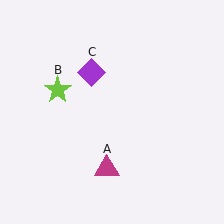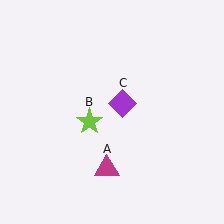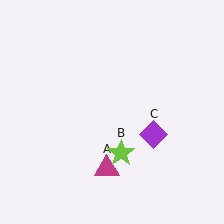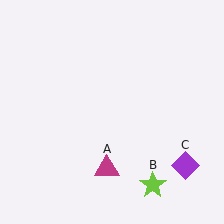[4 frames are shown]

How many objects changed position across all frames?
2 objects changed position: lime star (object B), purple diamond (object C).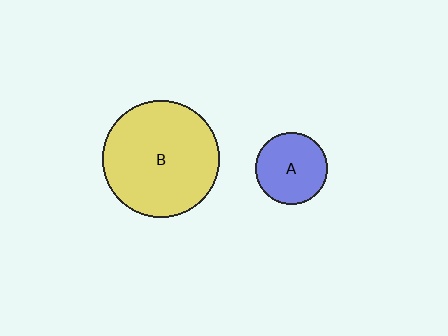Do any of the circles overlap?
No, none of the circles overlap.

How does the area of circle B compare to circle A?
Approximately 2.7 times.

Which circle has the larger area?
Circle B (yellow).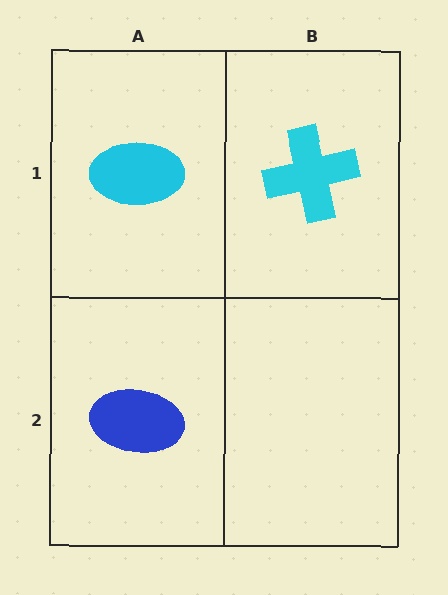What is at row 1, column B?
A cyan cross.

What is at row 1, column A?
A cyan ellipse.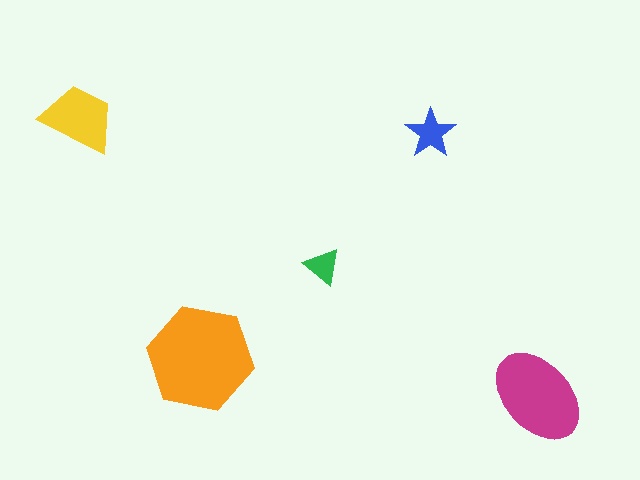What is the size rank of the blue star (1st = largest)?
4th.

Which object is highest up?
The yellow trapezoid is topmost.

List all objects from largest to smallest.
The orange hexagon, the magenta ellipse, the yellow trapezoid, the blue star, the green triangle.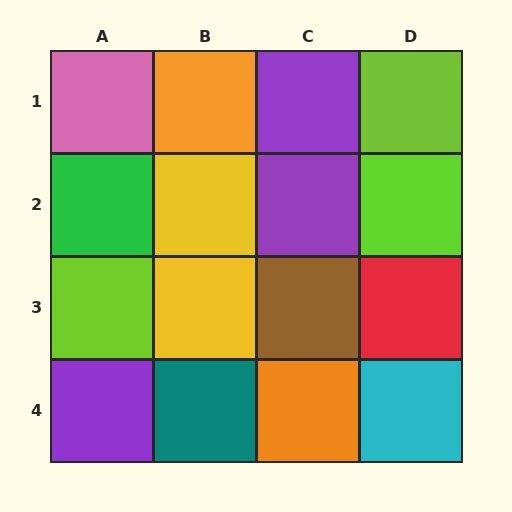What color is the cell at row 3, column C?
Brown.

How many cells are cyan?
1 cell is cyan.